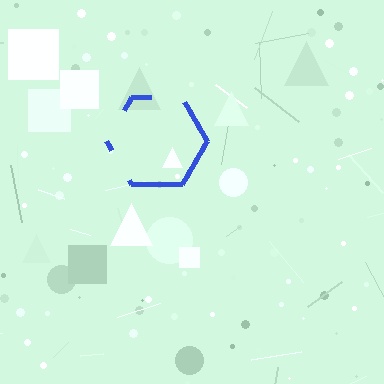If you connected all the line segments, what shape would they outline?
They would outline a hexagon.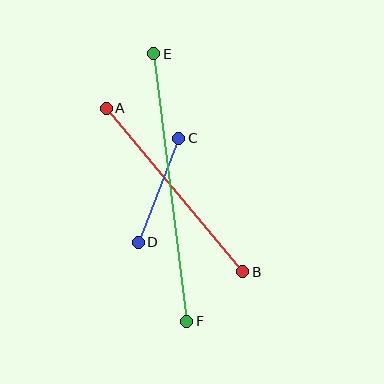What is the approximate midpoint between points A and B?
The midpoint is at approximately (175, 190) pixels.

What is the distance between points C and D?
The distance is approximately 112 pixels.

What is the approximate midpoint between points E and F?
The midpoint is at approximately (170, 188) pixels.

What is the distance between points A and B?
The distance is approximately 213 pixels.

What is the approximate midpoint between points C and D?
The midpoint is at approximately (158, 190) pixels.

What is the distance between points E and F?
The distance is approximately 269 pixels.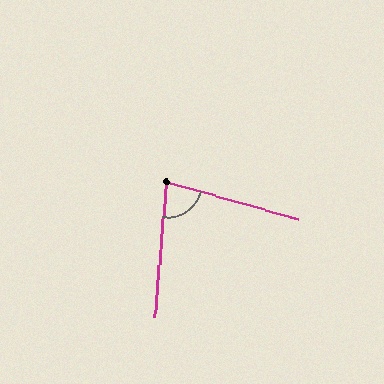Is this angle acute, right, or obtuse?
It is acute.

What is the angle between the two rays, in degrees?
Approximately 79 degrees.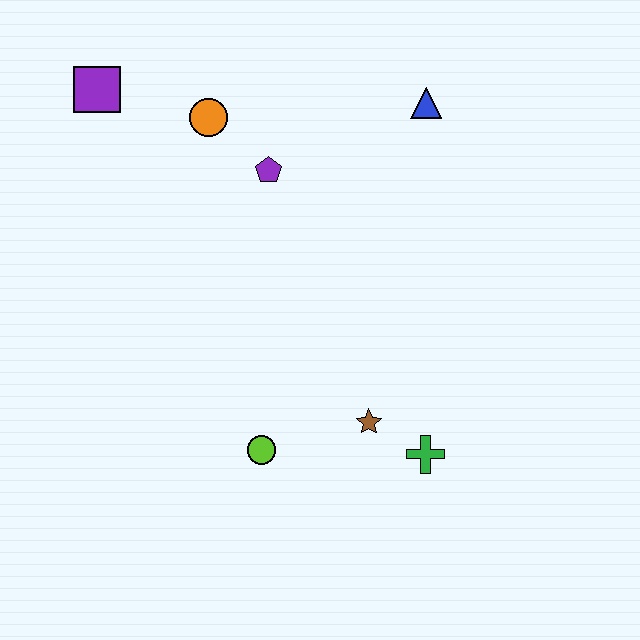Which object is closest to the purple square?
The orange circle is closest to the purple square.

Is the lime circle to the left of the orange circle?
No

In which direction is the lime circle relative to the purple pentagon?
The lime circle is below the purple pentagon.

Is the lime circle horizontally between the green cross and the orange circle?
Yes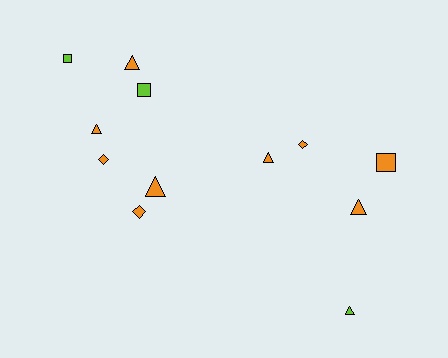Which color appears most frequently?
Orange, with 9 objects.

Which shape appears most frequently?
Triangle, with 6 objects.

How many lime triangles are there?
There is 1 lime triangle.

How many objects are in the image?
There are 12 objects.